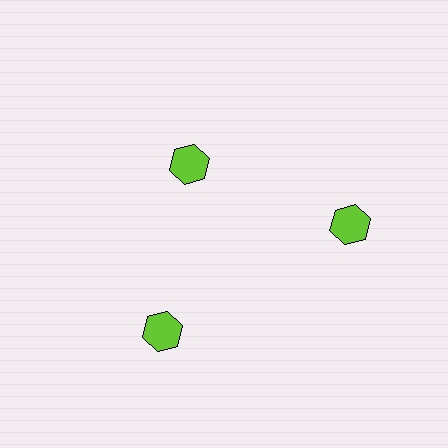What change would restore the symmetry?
The symmetry would be restored by moving it outward, back onto the ring so that all 3 hexagons sit at equal angles and equal distance from the center.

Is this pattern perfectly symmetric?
No. The 3 lime hexagons are arranged in a ring, but one element near the 11 o'clock position is pulled inward toward the center, breaking the 3-fold rotational symmetry.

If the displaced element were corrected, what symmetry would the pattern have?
It would have 3-fold rotational symmetry — the pattern would map onto itself every 120 degrees.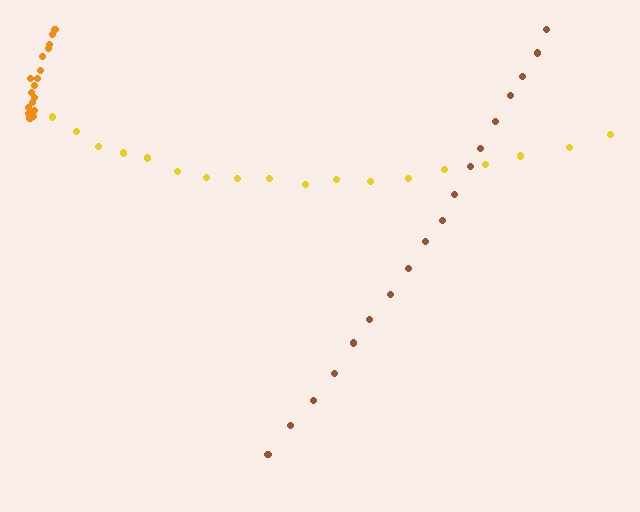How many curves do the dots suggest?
There are 3 distinct paths.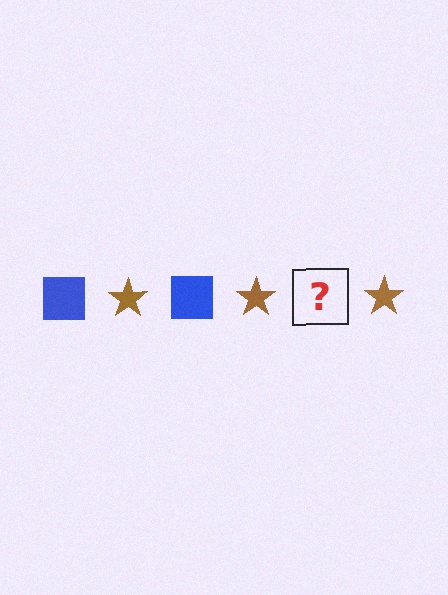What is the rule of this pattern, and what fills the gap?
The rule is that the pattern alternates between blue square and brown star. The gap should be filled with a blue square.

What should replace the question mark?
The question mark should be replaced with a blue square.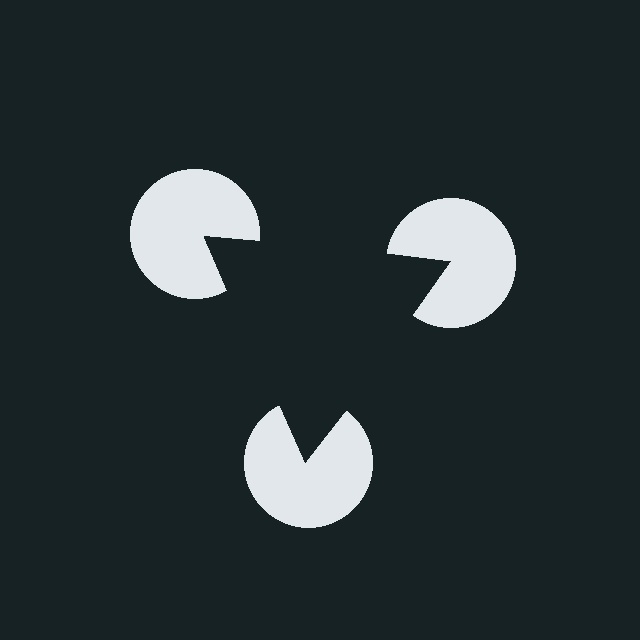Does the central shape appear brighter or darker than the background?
It typically appears slightly darker than the background, even though no actual brightness change is drawn.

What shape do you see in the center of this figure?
An illusory triangle — its edges are inferred from the aligned wedge cuts in the pac-man discs, not physically drawn.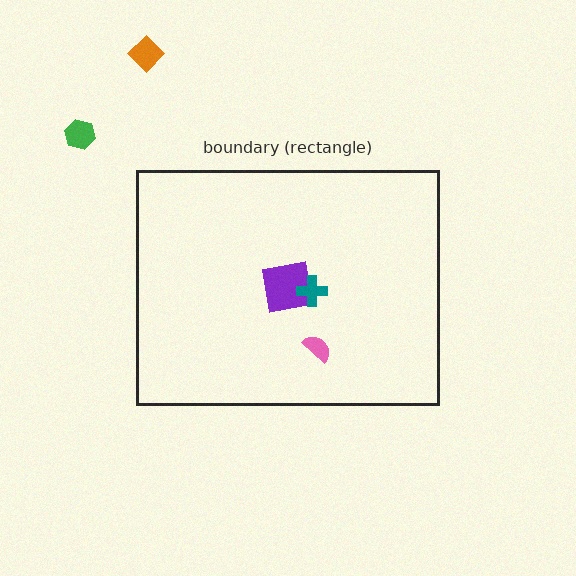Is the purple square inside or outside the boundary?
Inside.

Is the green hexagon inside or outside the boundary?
Outside.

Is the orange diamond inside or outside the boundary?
Outside.